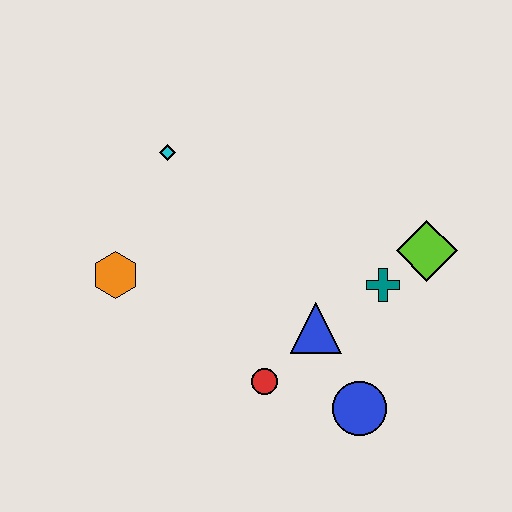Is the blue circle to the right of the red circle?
Yes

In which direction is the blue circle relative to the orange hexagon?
The blue circle is to the right of the orange hexagon.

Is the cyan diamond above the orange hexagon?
Yes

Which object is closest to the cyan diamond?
The orange hexagon is closest to the cyan diamond.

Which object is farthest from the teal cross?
The orange hexagon is farthest from the teal cross.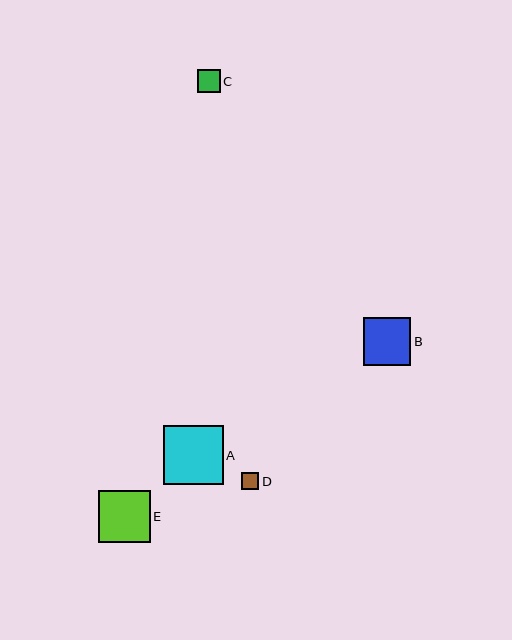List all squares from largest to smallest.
From largest to smallest: A, E, B, C, D.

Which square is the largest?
Square A is the largest with a size of approximately 59 pixels.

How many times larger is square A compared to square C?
Square A is approximately 2.7 times the size of square C.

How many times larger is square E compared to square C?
Square E is approximately 2.3 times the size of square C.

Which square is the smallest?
Square D is the smallest with a size of approximately 17 pixels.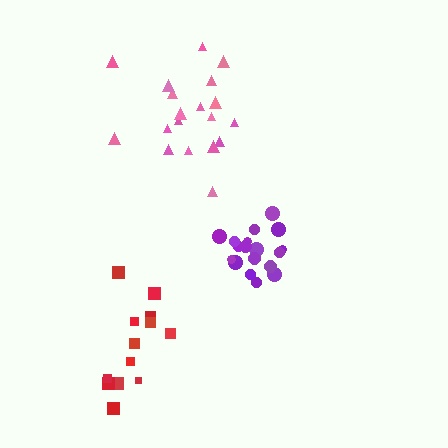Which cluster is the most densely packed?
Purple.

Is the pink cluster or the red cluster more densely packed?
Pink.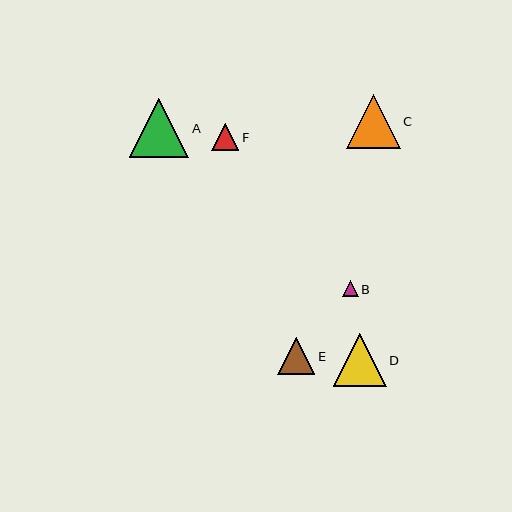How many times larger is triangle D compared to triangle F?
Triangle D is approximately 1.9 times the size of triangle F.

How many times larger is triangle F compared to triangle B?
Triangle F is approximately 1.7 times the size of triangle B.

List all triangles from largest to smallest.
From largest to smallest: A, C, D, E, F, B.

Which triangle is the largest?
Triangle A is the largest with a size of approximately 59 pixels.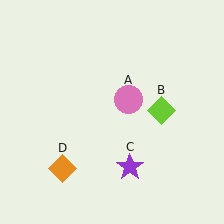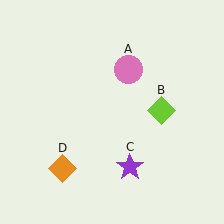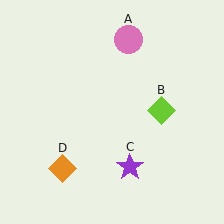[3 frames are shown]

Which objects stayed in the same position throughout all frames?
Lime diamond (object B) and purple star (object C) and orange diamond (object D) remained stationary.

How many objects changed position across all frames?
1 object changed position: pink circle (object A).